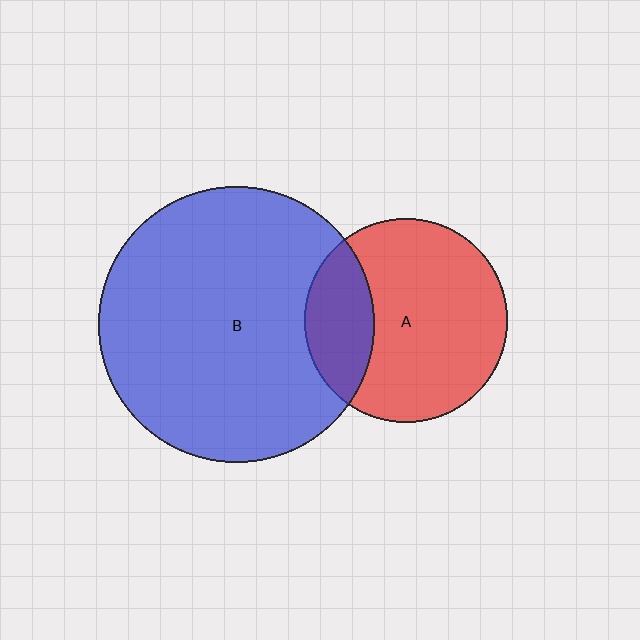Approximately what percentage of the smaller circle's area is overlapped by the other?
Approximately 25%.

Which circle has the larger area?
Circle B (blue).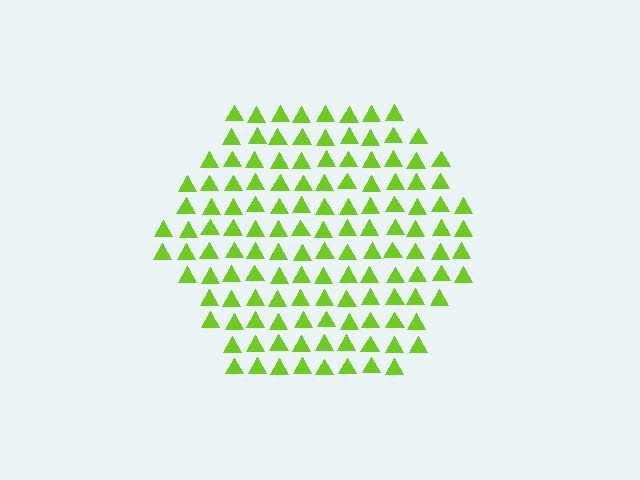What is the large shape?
The large shape is a hexagon.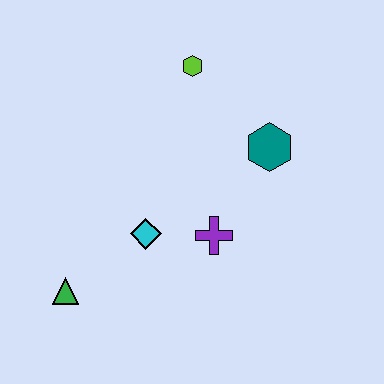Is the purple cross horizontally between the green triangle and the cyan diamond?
No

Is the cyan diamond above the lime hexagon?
No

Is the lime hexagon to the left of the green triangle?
No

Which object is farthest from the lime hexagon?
The green triangle is farthest from the lime hexagon.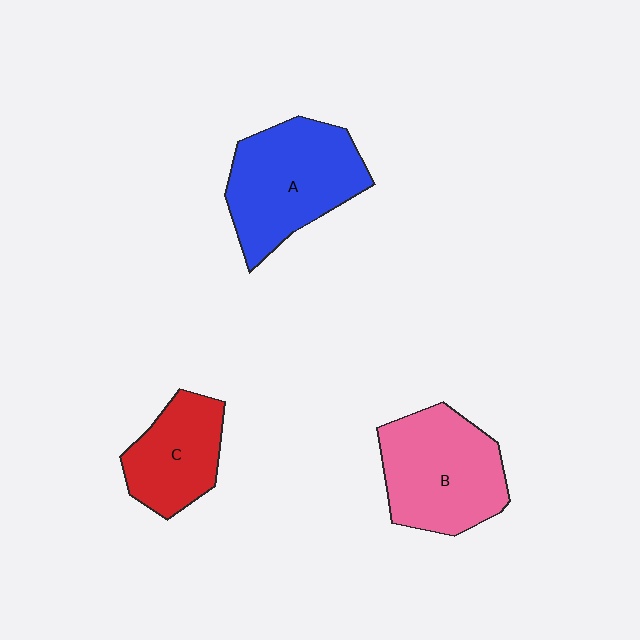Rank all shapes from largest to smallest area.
From largest to smallest: A (blue), B (pink), C (red).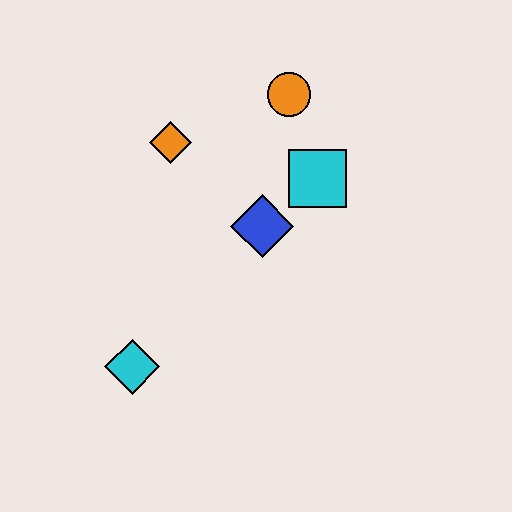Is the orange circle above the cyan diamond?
Yes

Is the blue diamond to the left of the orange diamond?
No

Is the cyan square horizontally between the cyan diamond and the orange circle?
No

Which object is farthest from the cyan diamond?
The orange circle is farthest from the cyan diamond.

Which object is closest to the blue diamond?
The cyan square is closest to the blue diamond.